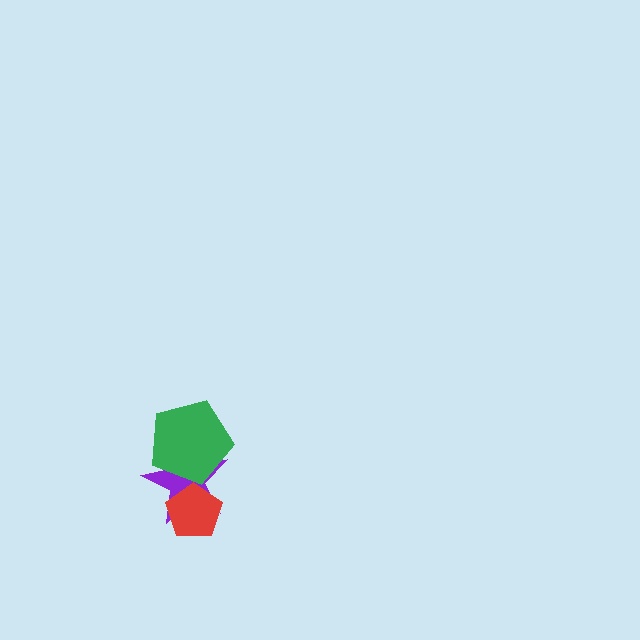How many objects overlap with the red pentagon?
1 object overlaps with the red pentagon.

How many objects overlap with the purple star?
2 objects overlap with the purple star.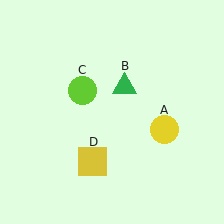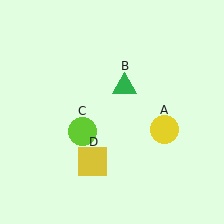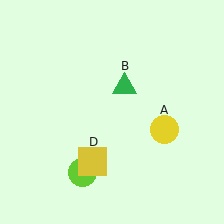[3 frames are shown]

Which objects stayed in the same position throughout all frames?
Yellow circle (object A) and green triangle (object B) and yellow square (object D) remained stationary.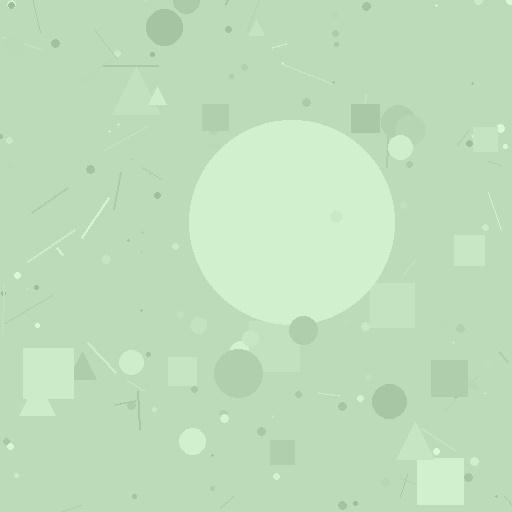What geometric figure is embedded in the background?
A circle is embedded in the background.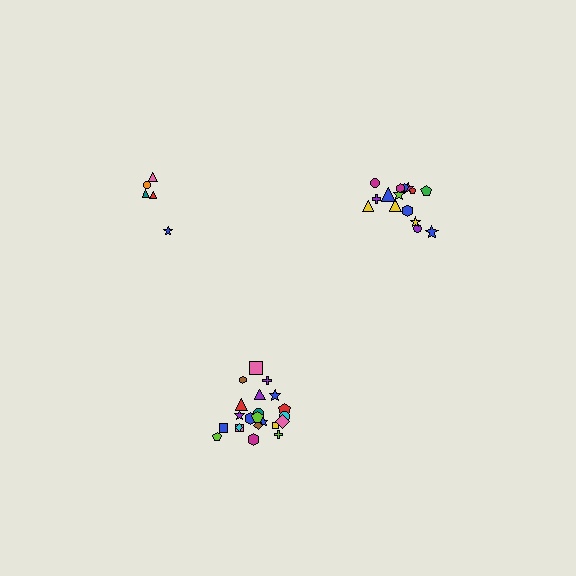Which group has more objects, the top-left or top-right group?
The top-right group.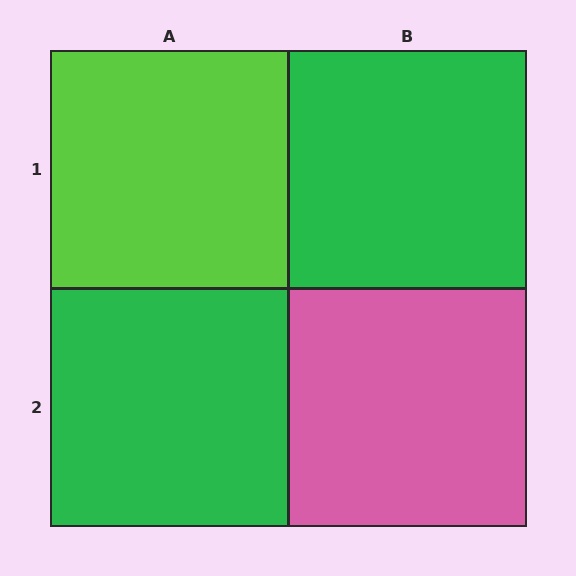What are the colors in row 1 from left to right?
Lime, green.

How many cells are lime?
1 cell is lime.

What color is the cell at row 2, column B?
Pink.